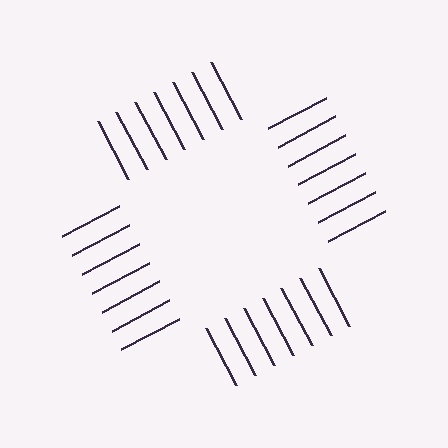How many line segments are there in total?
28 — 7 along each of the 4 edges.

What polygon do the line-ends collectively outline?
An illusory square — the line segments terminate on its edges but no continuous stroke is drawn.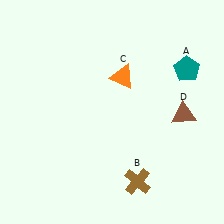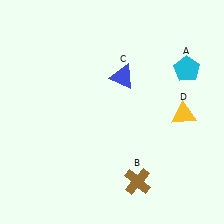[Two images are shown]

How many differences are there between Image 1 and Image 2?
There are 3 differences between the two images.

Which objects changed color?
A changed from teal to cyan. C changed from orange to blue. D changed from brown to yellow.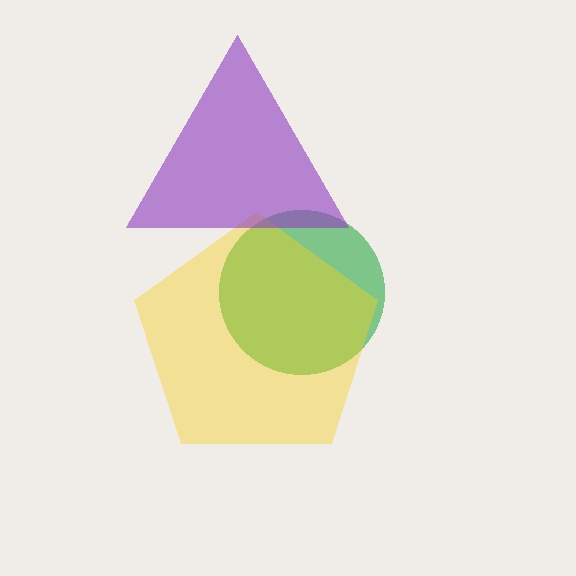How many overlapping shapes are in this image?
There are 3 overlapping shapes in the image.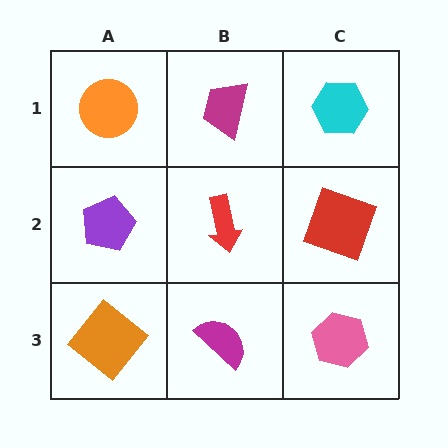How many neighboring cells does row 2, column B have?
4.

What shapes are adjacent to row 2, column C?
A cyan hexagon (row 1, column C), a pink hexagon (row 3, column C), a red arrow (row 2, column B).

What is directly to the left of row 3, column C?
A magenta semicircle.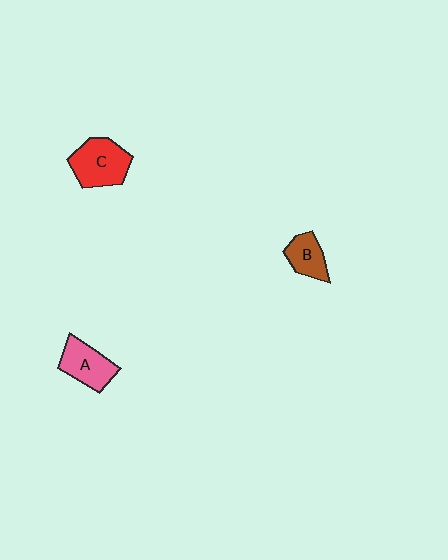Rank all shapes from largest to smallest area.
From largest to smallest: C (red), A (pink), B (brown).